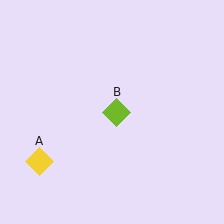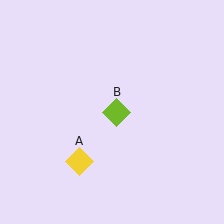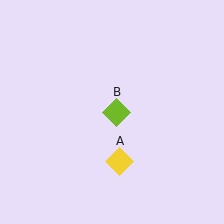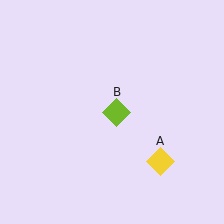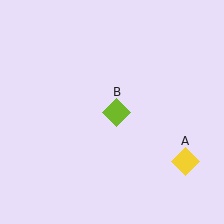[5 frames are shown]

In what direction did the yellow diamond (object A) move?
The yellow diamond (object A) moved right.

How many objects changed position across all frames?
1 object changed position: yellow diamond (object A).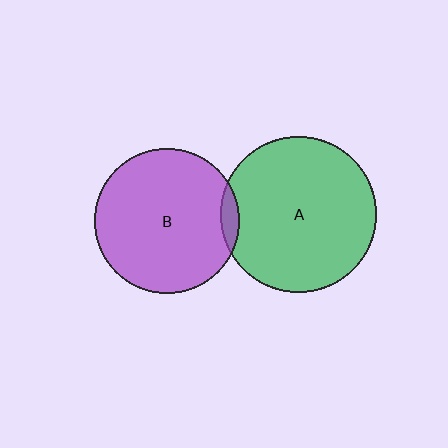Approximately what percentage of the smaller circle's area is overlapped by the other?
Approximately 5%.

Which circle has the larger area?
Circle A (green).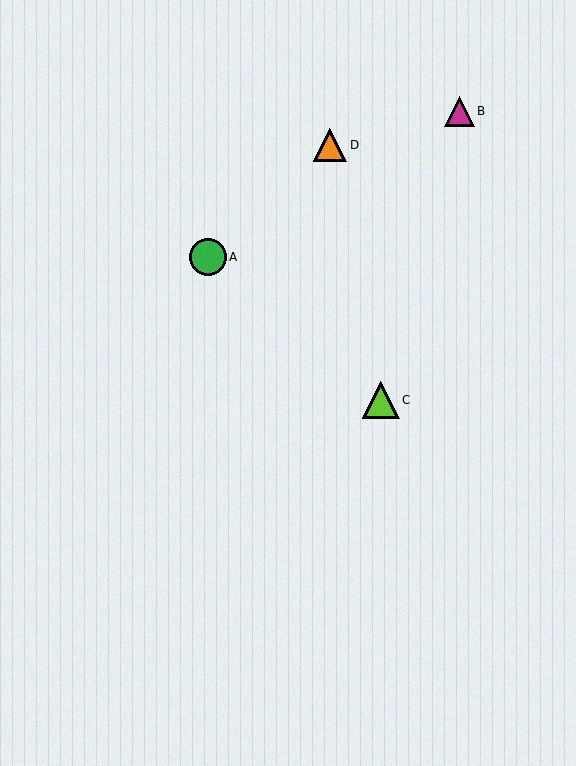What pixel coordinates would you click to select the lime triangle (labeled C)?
Click at (381, 400) to select the lime triangle C.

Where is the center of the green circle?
The center of the green circle is at (208, 257).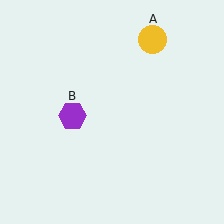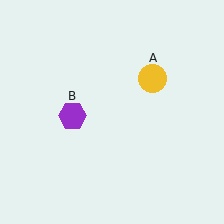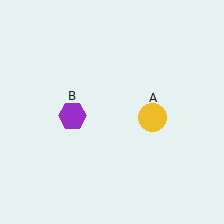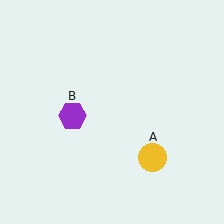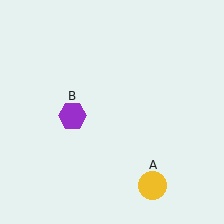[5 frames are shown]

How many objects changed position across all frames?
1 object changed position: yellow circle (object A).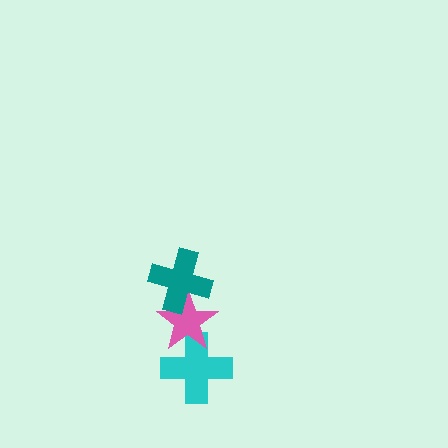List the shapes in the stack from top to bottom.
From top to bottom: the teal cross, the pink star, the cyan cross.